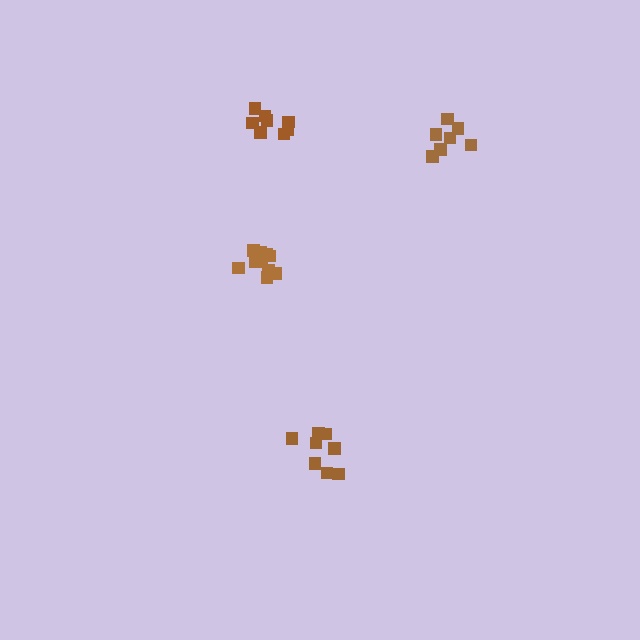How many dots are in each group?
Group 1: 8 dots, Group 2: 8 dots, Group 3: 10 dots, Group 4: 7 dots (33 total).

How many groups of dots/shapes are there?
There are 4 groups.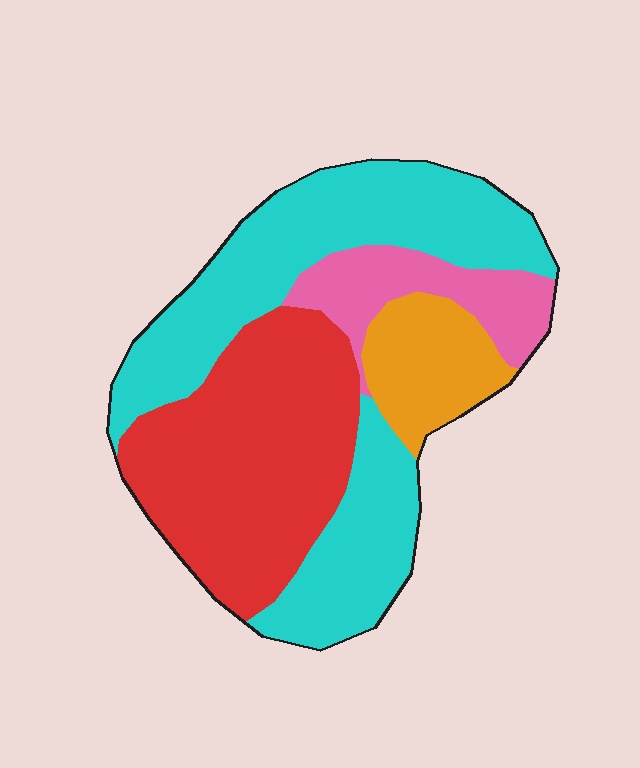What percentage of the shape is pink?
Pink takes up less than a quarter of the shape.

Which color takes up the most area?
Cyan, at roughly 45%.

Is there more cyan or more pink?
Cyan.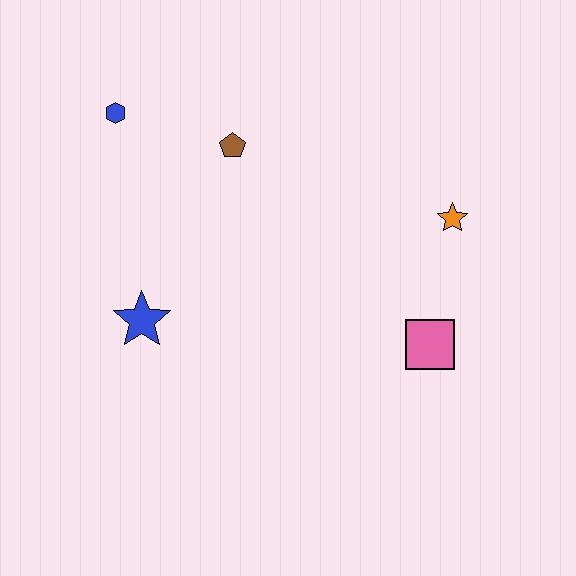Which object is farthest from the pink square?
The blue hexagon is farthest from the pink square.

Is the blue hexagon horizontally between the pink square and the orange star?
No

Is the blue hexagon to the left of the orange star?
Yes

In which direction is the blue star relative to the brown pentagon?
The blue star is below the brown pentagon.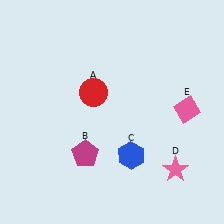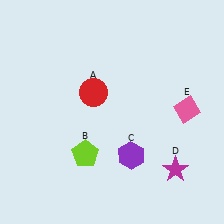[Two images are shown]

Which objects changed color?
B changed from magenta to lime. C changed from blue to purple. D changed from pink to magenta.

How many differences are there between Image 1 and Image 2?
There are 3 differences between the two images.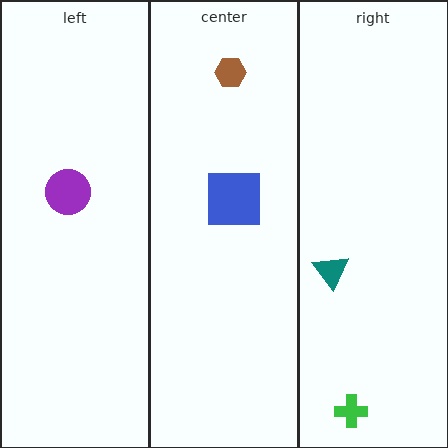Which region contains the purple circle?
The left region.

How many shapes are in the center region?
2.